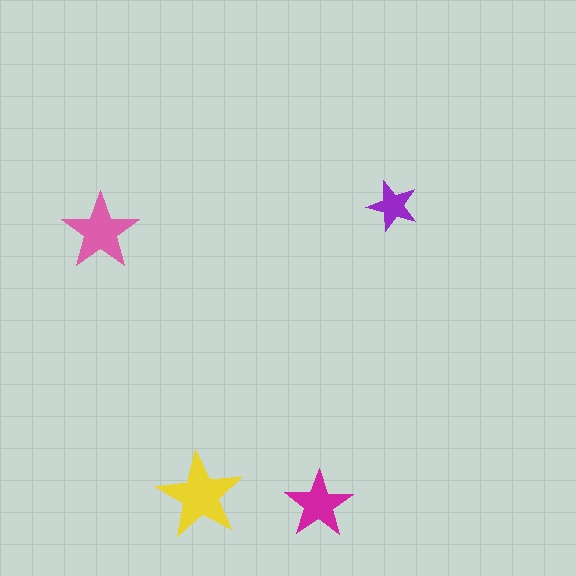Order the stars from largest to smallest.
the yellow one, the pink one, the magenta one, the purple one.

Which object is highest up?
The purple star is topmost.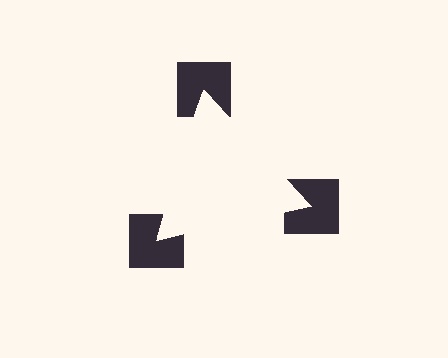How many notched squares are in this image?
There are 3 — one at each vertex of the illusory triangle.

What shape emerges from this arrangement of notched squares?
An illusory triangle — its edges are inferred from the aligned wedge cuts in the notched squares, not physically drawn.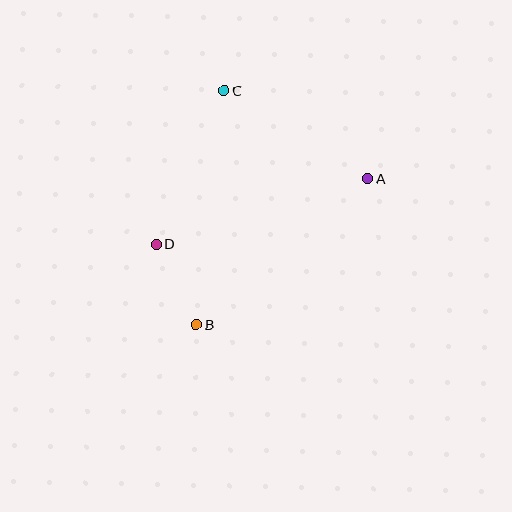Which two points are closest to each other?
Points B and D are closest to each other.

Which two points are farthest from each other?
Points B and C are farthest from each other.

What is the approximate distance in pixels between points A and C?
The distance between A and C is approximately 168 pixels.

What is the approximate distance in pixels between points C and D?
The distance between C and D is approximately 168 pixels.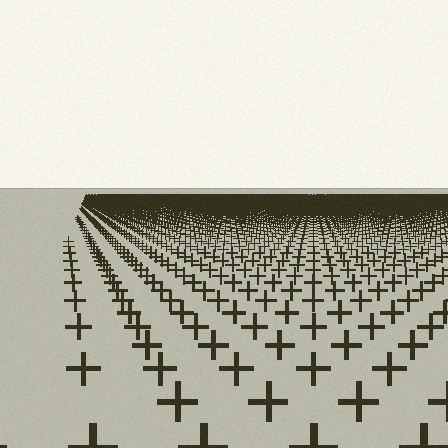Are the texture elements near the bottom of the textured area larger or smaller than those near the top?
Larger. Near the bottom, elements are closer to the viewer and appear at a bigger on-screen size.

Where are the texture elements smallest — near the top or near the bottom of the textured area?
Near the top.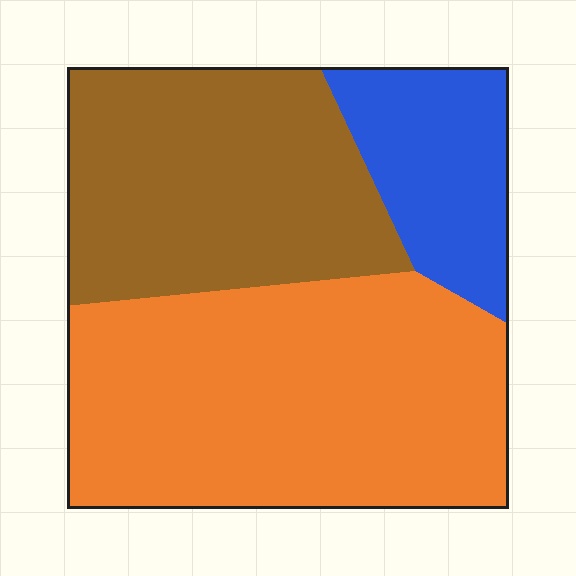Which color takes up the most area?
Orange, at roughly 50%.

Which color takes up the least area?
Blue, at roughly 15%.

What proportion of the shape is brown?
Brown covers 34% of the shape.